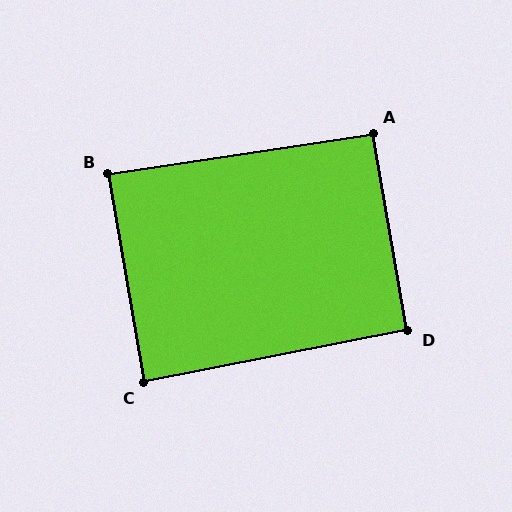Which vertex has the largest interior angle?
A, at approximately 91 degrees.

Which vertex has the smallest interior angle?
C, at approximately 89 degrees.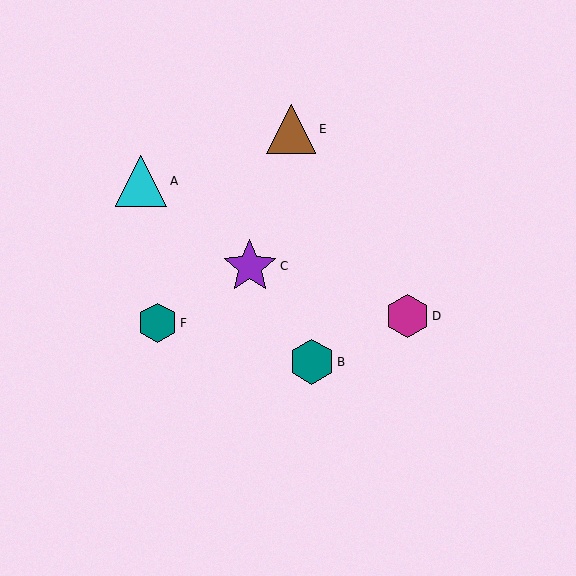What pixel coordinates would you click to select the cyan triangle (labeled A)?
Click at (141, 181) to select the cyan triangle A.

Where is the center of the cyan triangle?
The center of the cyan triangle is at (141, 181).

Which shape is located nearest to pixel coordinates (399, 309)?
The magenta hexagon (labeled D) at (408, 316) is nearest to that location.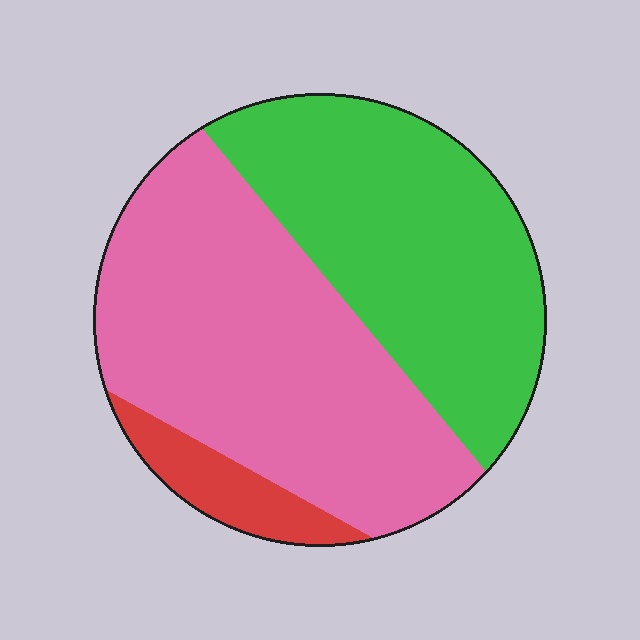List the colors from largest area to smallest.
From largest to smallest: pink, green, red.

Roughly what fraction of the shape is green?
Green takes up between a quarter and a half of the shape.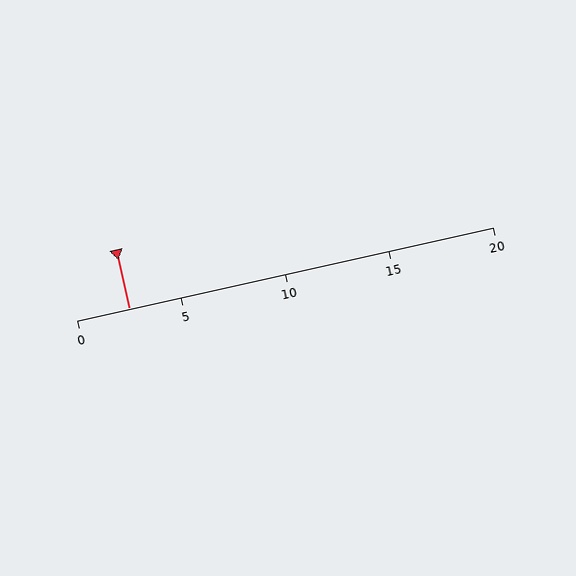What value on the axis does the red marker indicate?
The marker indicates approximately 2.5.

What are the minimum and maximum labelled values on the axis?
The axis runs from 0 to 20.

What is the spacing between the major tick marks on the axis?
The major ticks are spaced 5 apart.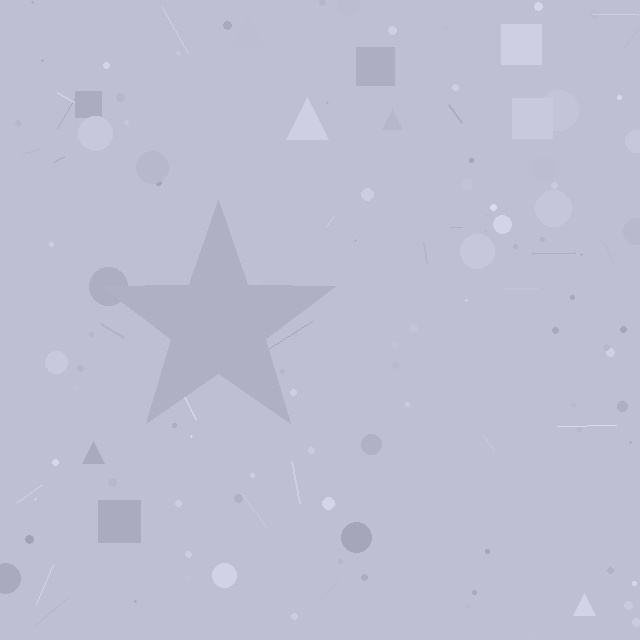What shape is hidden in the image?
A star is hidden in the image.